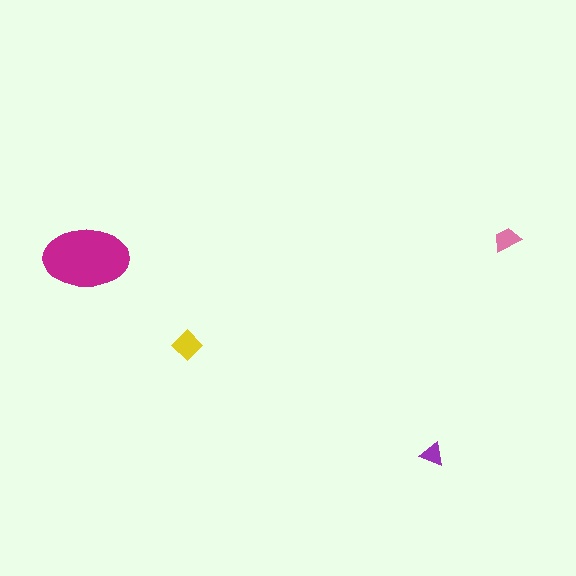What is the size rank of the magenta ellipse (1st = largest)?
1st.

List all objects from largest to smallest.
The magenta ellipse, the yellow diamond, the pink trapezoid, the purple triangle.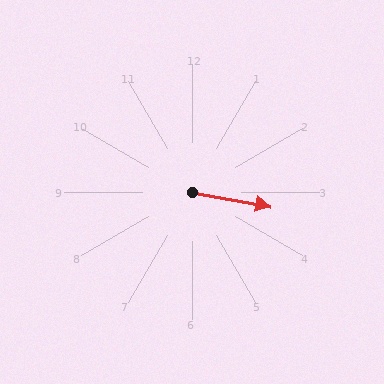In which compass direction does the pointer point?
East.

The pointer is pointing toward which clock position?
Roughly 3 o'clock.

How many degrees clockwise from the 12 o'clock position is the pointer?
Approximately 100 degrees.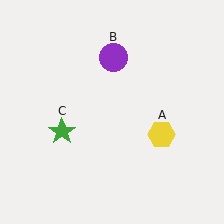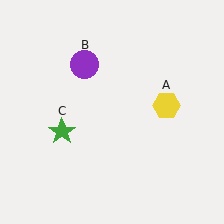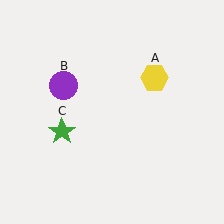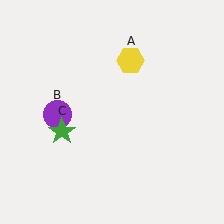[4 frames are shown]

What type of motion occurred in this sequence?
The yellow hexagon (object A), purple circle (object B) rotated counterclockwise around the center of the scene.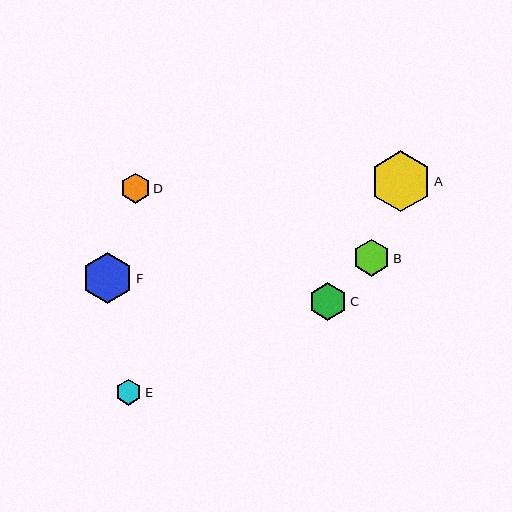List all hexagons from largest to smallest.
From largest to smallest: A, F, C, B, D, E.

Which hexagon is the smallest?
Hexagon E is the smallest with a size of approximately 26 pixels.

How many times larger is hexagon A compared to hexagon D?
Hexagon A is approximately 2.0 times the size of hexagon D.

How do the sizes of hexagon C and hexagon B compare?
Hexagon C and hexagon B are approximately the same size.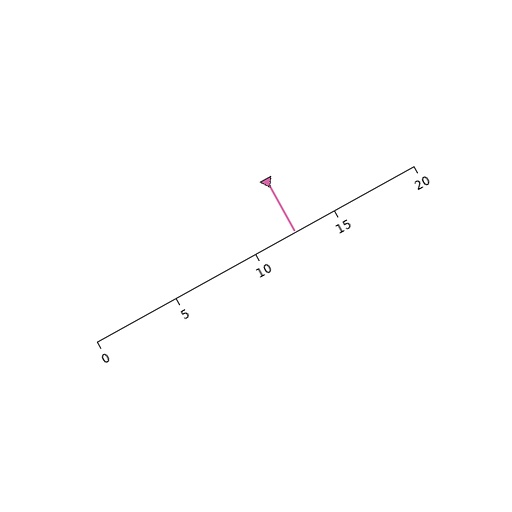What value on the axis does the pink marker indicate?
The marker indicates approximately 12.5.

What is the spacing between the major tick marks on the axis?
The major ticks are spaced 5 apart.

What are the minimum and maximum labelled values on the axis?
The axis runs from 0 to 20.